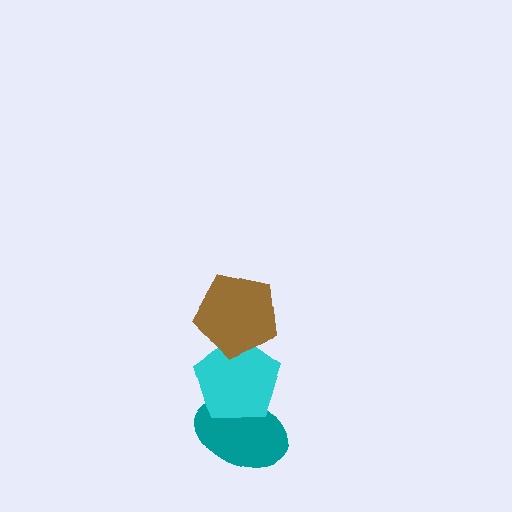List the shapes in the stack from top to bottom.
From top to bottom: the brown pentagon, the cyan pentagon, the teal ellipse.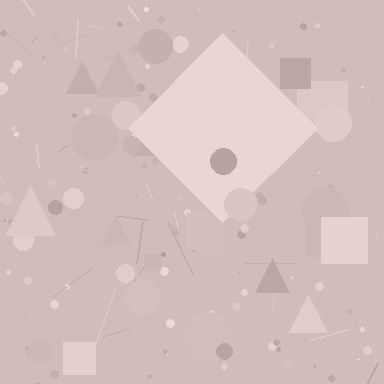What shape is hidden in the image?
A diamond is hidden in the image.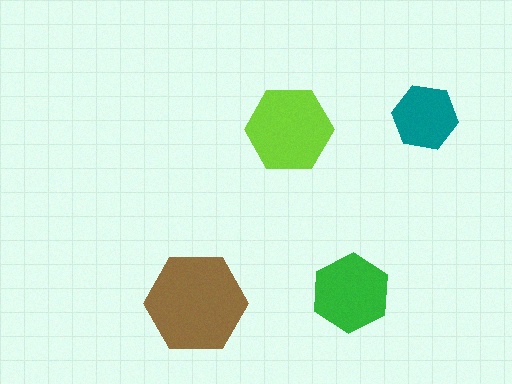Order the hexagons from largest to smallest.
the brown one, the lime one, the green one, the teal one.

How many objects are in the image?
There are 4 objects in the image.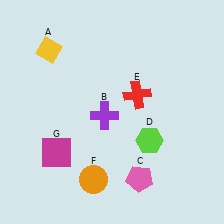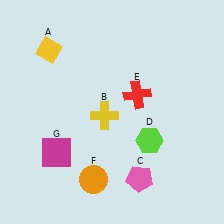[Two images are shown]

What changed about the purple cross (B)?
In Image 1, B is purple. In Image 2, it changed to yellow.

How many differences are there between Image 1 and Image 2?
There is 1 difference between the two images.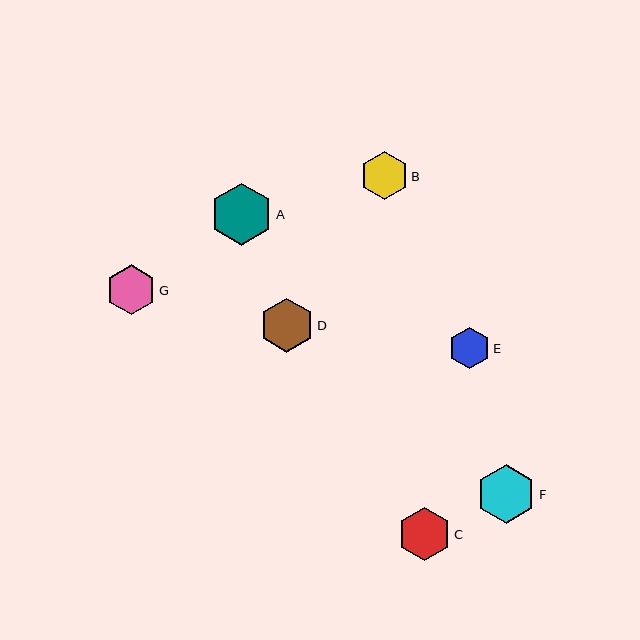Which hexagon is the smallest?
Hexagon E is the smallest with a size of approximately 42 pixels.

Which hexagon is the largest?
Hexagon A is the largest with a size of approximately 62 pixels.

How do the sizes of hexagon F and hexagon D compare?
Hexagon F and hexagon D are approximately the same size.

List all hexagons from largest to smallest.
From largest to smallest: A, F, D, C, G, B, E.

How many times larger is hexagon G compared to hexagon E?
Hexagon G is approximately 1.2 times the size of hexagon E.